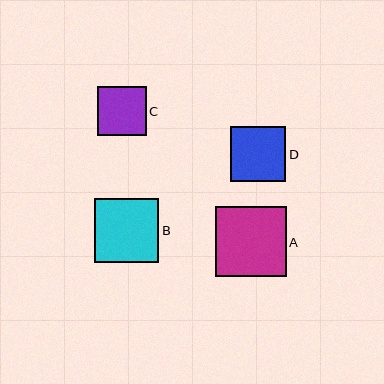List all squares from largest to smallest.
From largest to smallest: A, B, D, C.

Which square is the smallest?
Square C is the smallest with a size of approximately 49 pixels.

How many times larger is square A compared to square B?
Square A is approximately 1.1 times the size of square B.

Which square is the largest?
Square A is the largest with a size of approximately 71 pixels.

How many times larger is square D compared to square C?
Square D is approximately 1.1 times the size of square C.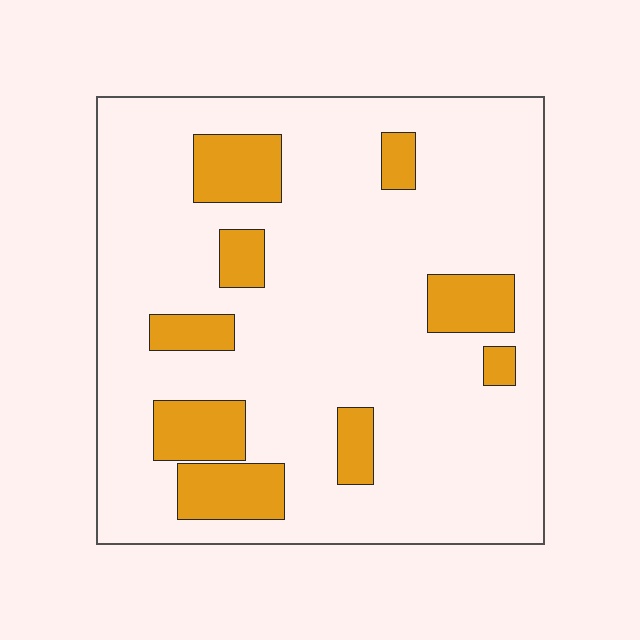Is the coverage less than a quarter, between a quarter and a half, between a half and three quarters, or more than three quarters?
Less than a quarter.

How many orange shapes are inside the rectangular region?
9.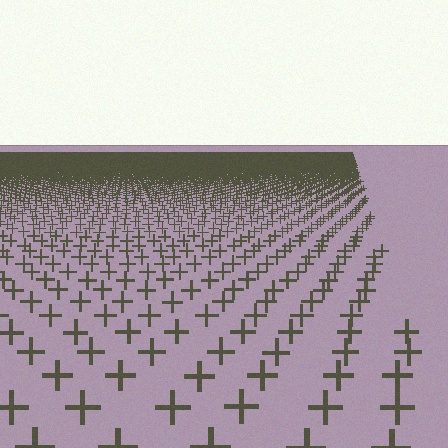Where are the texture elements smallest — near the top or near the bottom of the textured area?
Near the top.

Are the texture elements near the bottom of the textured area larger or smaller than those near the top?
Larger. Near the bottom, elements are closer to the viewer and appear at a bigger on-screen size.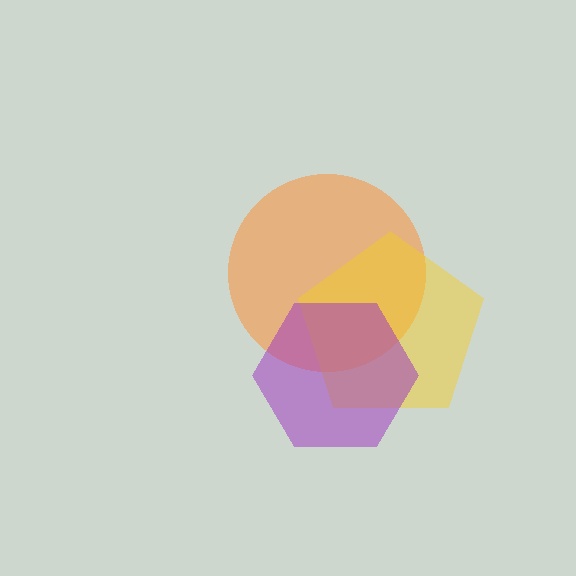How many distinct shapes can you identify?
There are 3 distinct shapes: an orange circle, a yellow pentagon, a purple hexagon.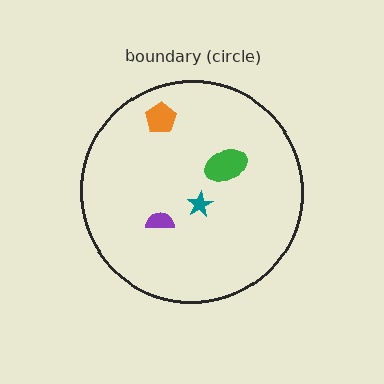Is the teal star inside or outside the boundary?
Inside.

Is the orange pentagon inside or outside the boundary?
Inside.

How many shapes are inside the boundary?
4 inside, 0 outside.